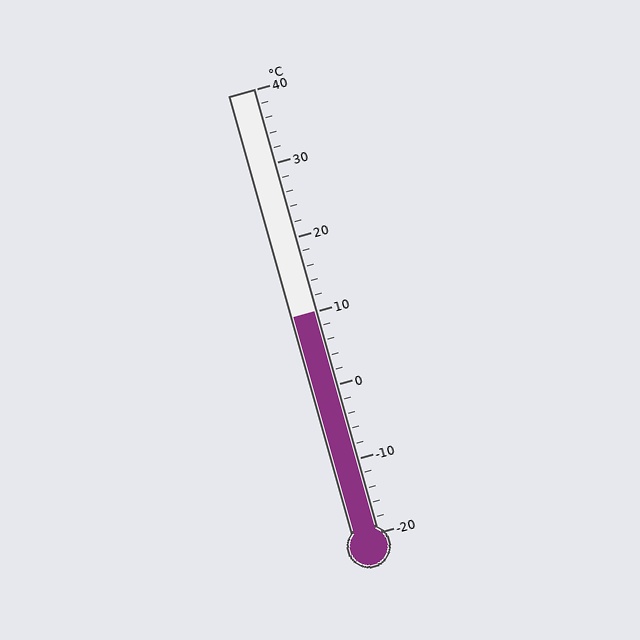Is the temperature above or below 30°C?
The temperature is below 30°C.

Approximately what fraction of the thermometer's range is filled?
The thermometer is filled to approximately 50% of its range.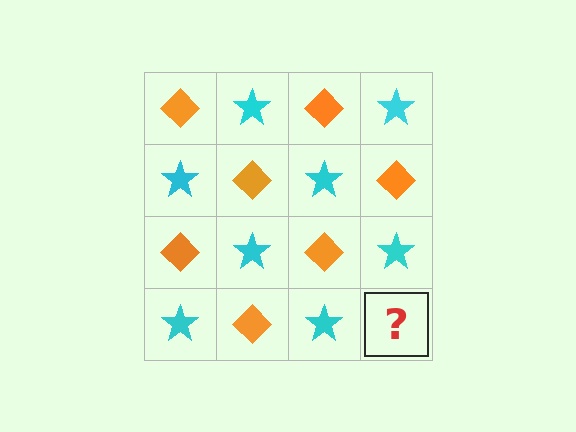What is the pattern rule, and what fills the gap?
The rule is that it alternates orange diamond and cyan star in a checkerboard pattern. The gap should be filled with an orange diamond.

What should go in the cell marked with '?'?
The missing cell should contain an orange diamond.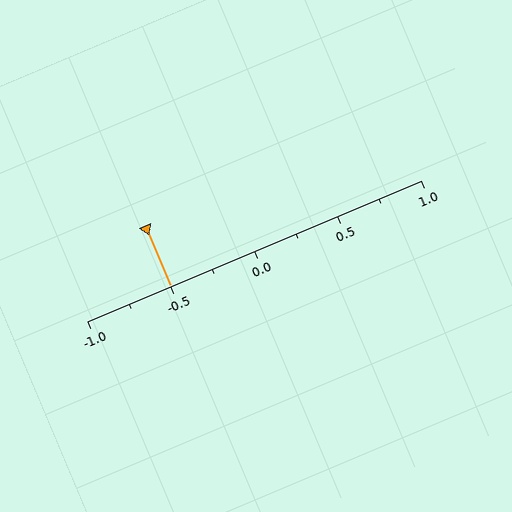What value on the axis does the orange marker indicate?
The marker indicates approximately -0.5.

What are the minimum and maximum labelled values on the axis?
The axis runs from -1.0 to 1.0.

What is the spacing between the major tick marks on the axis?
The major ticks are spaced 0.5 apart.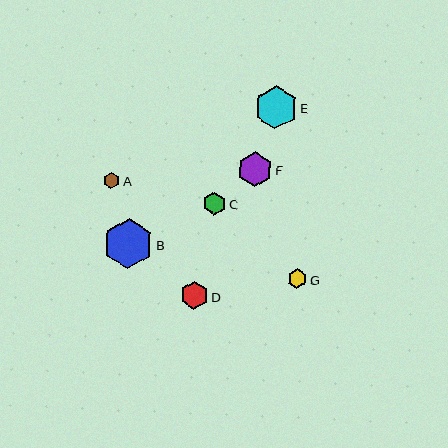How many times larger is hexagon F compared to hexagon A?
Hexagon F is approximately 2.1 times the size of hexagon A.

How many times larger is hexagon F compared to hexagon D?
Hexagon F is approximately 1.3 times the size of hexagon D.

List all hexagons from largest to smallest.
From largest to smallest: B, E, F, D, C, G, A.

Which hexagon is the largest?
Hexagon B is the largest with a size of approximately 50 pixels.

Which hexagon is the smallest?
Hexagon A is the smallest with a size of approximately 16 pixels.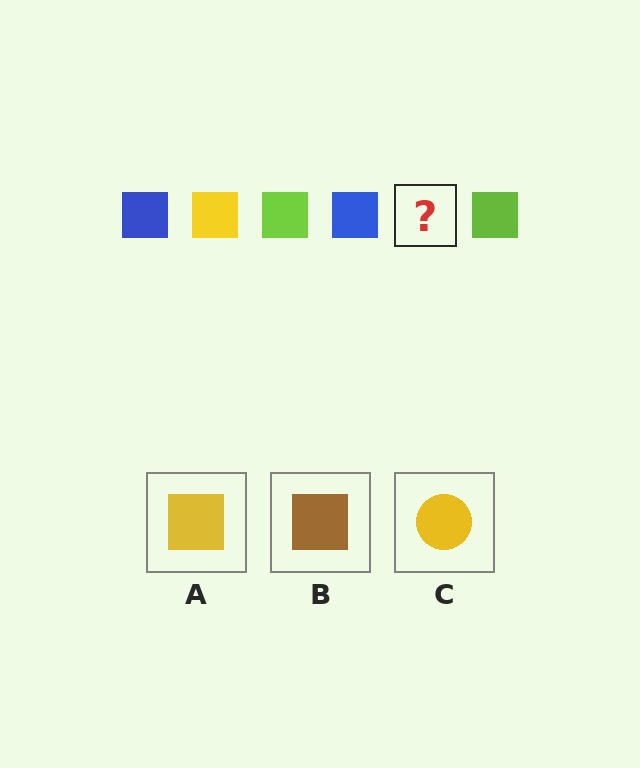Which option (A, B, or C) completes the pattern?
A.